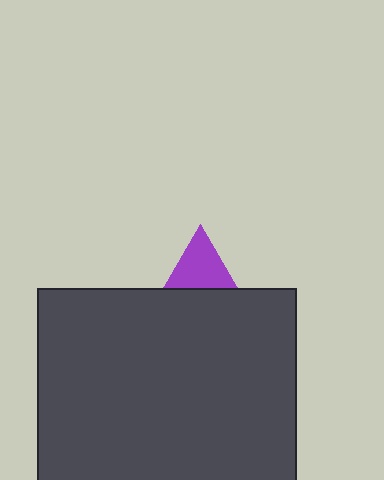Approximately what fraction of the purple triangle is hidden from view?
Roughly 69% of the purple triangle is hidden behind the dark gray rectangle.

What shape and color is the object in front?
The object in front is a dark gray rectangle.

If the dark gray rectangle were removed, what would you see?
You would see the complete purple triangle.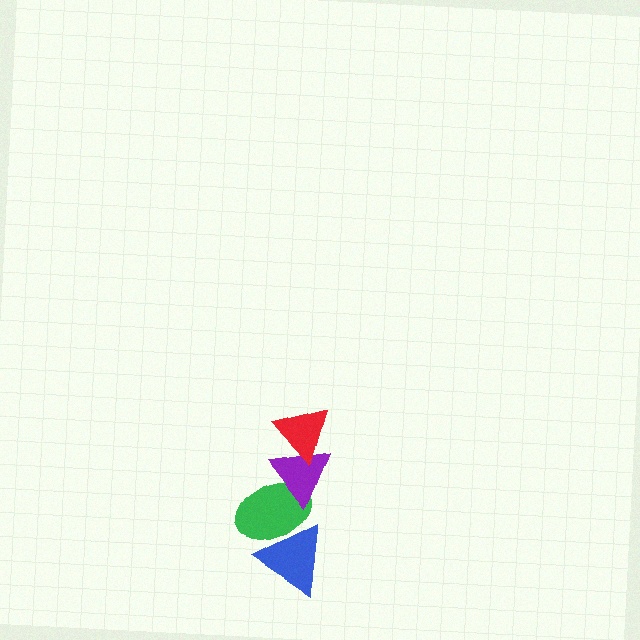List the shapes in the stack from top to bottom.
From top to bottom: the red triangle, the purple triangle, the green ellipse, the blue triangle.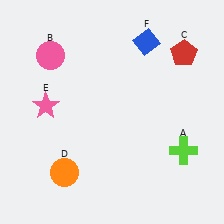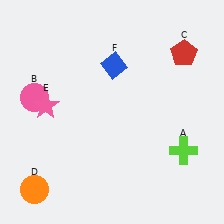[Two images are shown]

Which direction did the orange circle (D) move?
The orange circle (D) moved left.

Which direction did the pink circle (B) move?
The pink circle (B) moved down.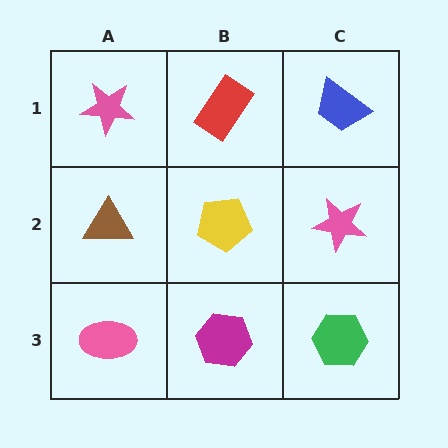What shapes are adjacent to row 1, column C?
A pink star (row 2, column C), a red rectangle (row 1, column B).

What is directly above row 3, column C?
A pink star.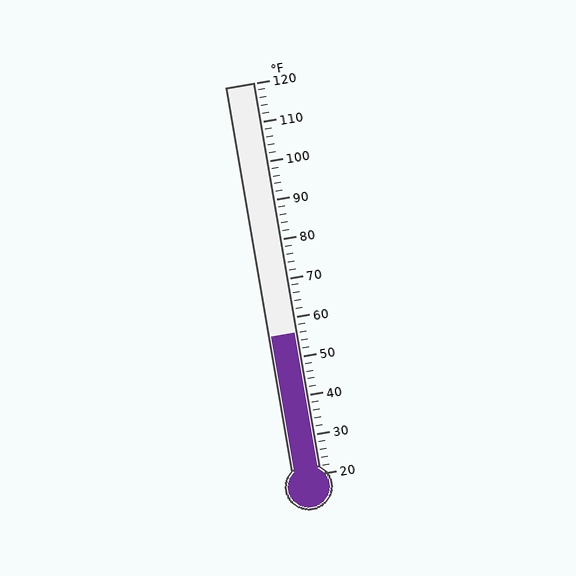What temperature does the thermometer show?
The thermometer shows approximately 56°F.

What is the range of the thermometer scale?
The thermometer scale ranges from 20°F to 120°F.